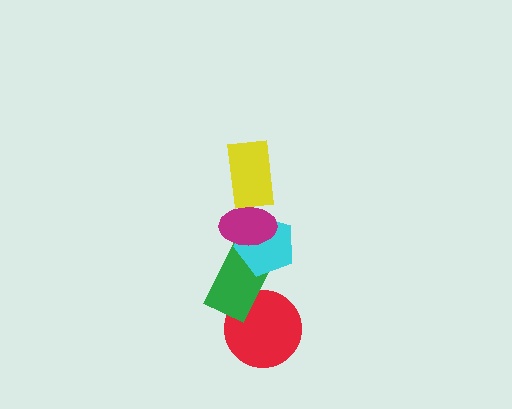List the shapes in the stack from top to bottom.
From top to bottom: the yellow rectangle, the magenta ellipse, the cyan pentagon, the green rectangle, the red circle.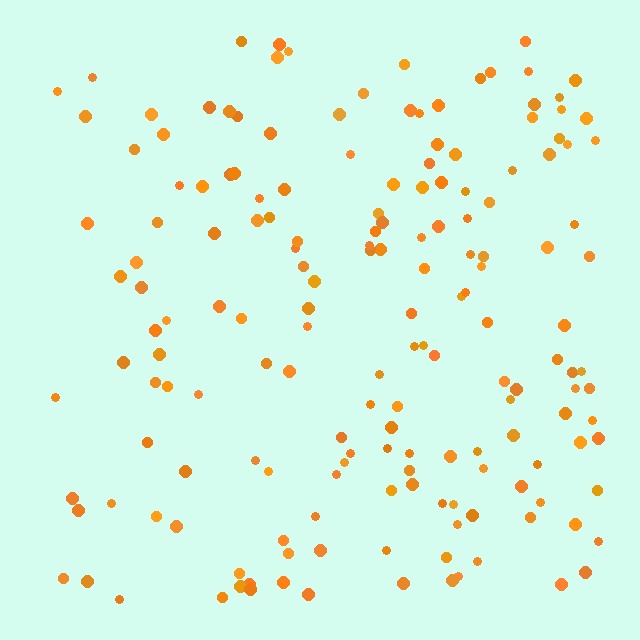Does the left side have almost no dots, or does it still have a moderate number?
Still a moderate number, just noticeably fewer than the right.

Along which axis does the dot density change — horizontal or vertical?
Horizontal.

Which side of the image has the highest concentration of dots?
The right.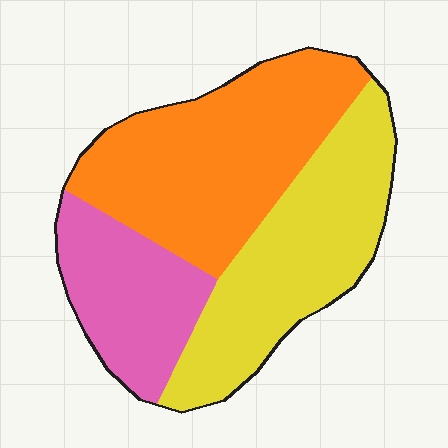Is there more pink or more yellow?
Yellow.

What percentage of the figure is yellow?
Yellow takes up between a third and a half of the figure.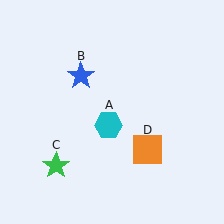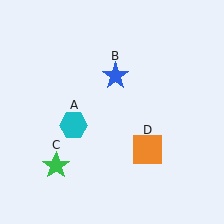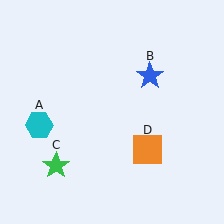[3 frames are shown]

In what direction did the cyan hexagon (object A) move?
The cyan hexagon (object A) moved left.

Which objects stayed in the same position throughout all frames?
Green star (object C) and orange square (object D) remained stationary.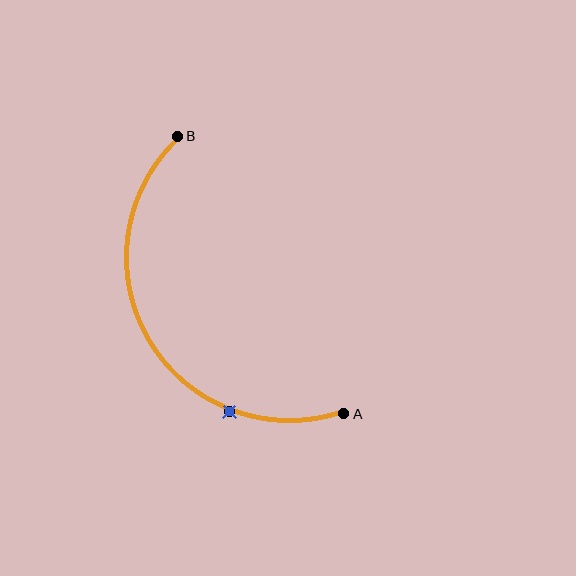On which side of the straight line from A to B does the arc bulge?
The arc bulges to the left of the straight line connecting A and B.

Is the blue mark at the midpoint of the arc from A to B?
No. The blue mark lies on the arc but is closer to endpoint A. The arc midpoint would be at the point on the curve equidistant along the arc from both A and B.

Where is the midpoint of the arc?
The arc midpoint is the point on the curve farthest from the straight line joining A and B. It sits to the left of that line.